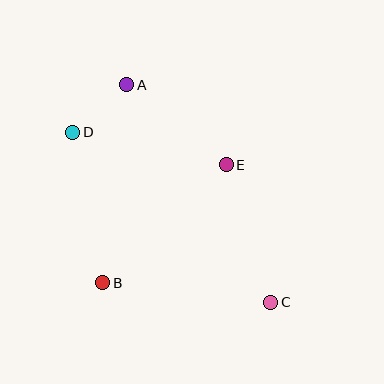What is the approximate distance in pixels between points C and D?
The distance between C and D is approximately 261 pixels.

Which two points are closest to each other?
Points A and D are closest to each other.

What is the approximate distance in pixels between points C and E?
The distance between C and E is approximately 144 pixels.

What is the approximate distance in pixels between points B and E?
The distance between B and E is approximately 171 pixels.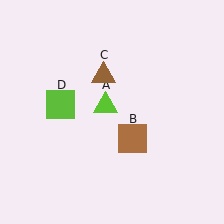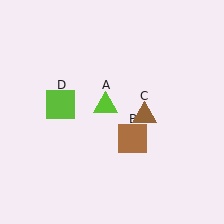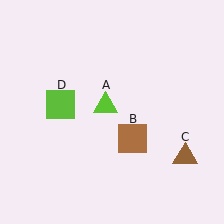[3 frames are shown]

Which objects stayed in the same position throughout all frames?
Lime triangle (object A) and brown square (object B) and lime square (object D) remained stationary.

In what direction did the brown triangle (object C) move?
The brown triangle (object C) moved down and to the right.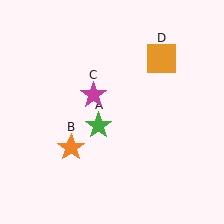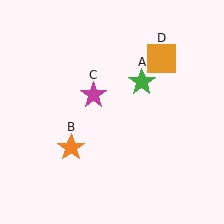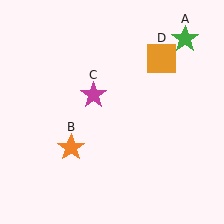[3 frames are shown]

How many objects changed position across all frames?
1 object changed position: green star (object A).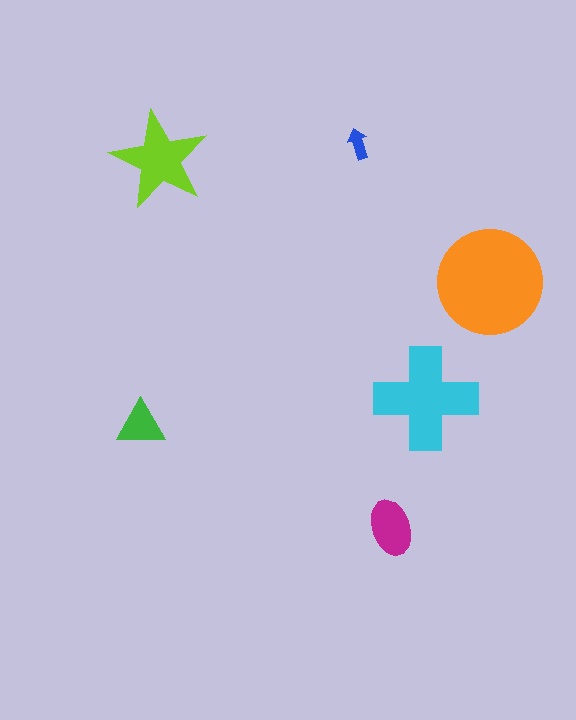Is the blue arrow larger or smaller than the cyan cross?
Smaller.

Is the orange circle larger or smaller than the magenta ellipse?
Larger.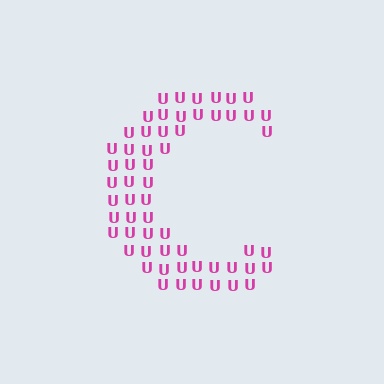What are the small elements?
The small elements are letter U's.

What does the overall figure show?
The overall figure shows the letter C.